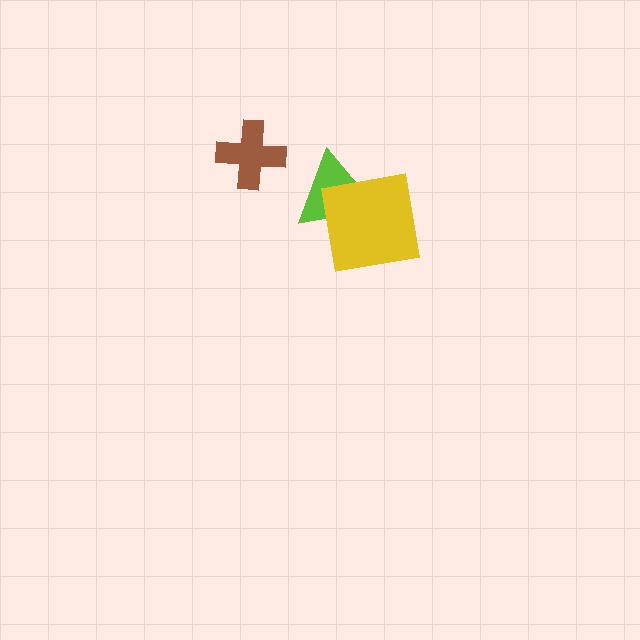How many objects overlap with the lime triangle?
1 object overlaps with the lime triangle.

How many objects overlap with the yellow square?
1 object overlaps with the yellow square.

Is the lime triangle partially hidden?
Yes, it is partially covered by another shape.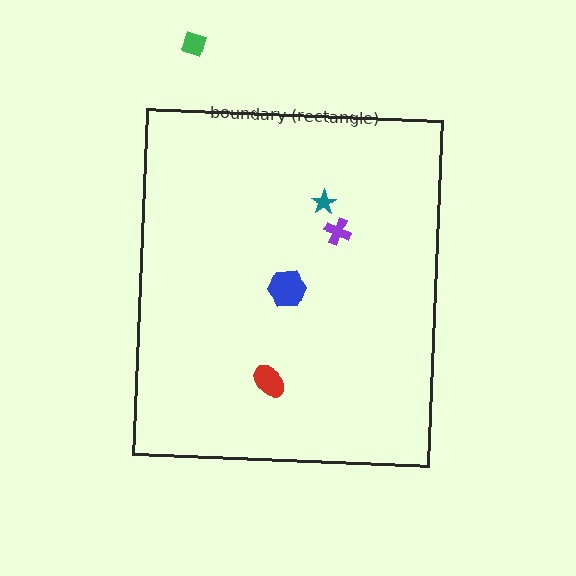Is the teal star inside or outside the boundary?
Inside.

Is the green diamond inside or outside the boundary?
Outside.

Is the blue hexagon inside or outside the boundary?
Inside.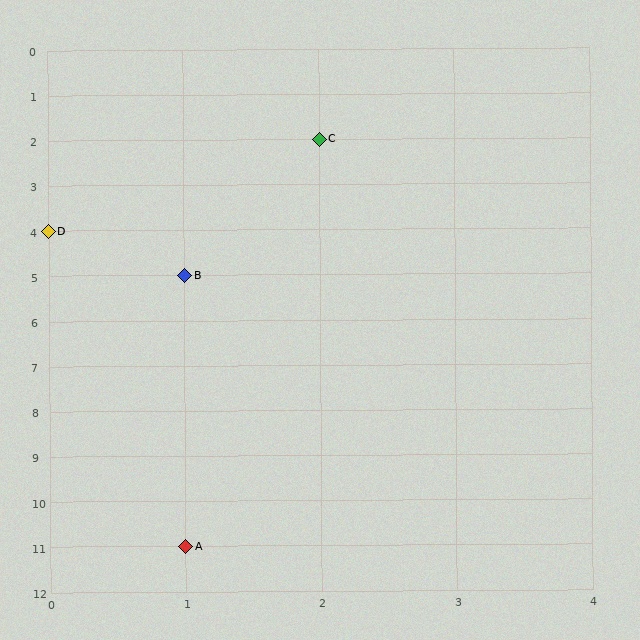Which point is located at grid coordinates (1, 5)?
Point B is at (1, 5).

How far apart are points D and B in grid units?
Points D and B are 1 column and 1 row apart (about 1.4 grid units diagonally).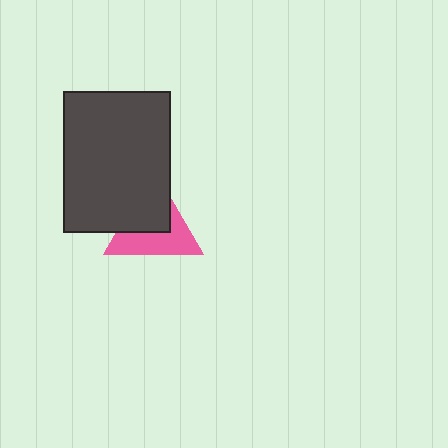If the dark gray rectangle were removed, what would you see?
You would see the complete pink triangle.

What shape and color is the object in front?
The object in front is a dark gray rectangle.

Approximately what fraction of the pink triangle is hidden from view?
Roughly 48% of the pink triangle is hidden behind the dark gray rectangle.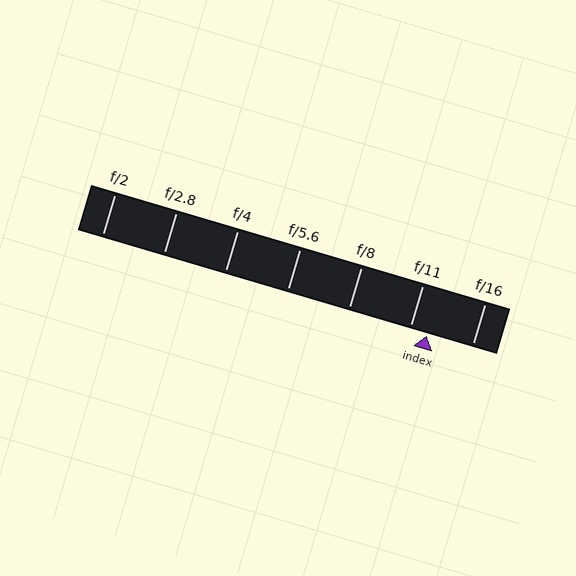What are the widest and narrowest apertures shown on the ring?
The widest aperture shown is f/2 and the narrowest is f/16.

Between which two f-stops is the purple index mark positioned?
The index mark is between f/11 and f/16.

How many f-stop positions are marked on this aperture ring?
There are 7 f-stop positions marked.